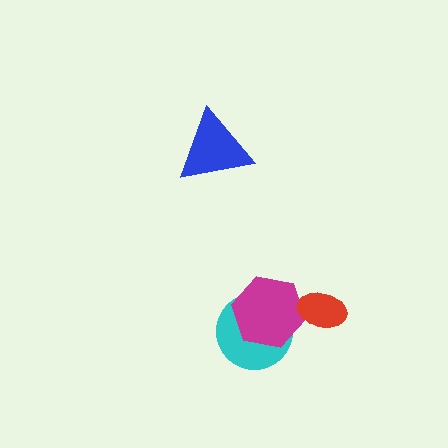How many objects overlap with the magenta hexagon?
2 objects overlap with the magenta hexagon.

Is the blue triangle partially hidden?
No, no other shape covers it.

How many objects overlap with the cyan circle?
1 object overlaps with the cyan circle.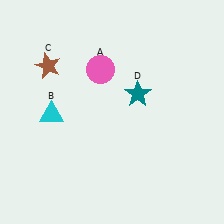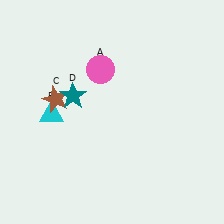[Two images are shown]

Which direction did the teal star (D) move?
The teal star (D) moved left.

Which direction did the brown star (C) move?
The brown star (C) moved down.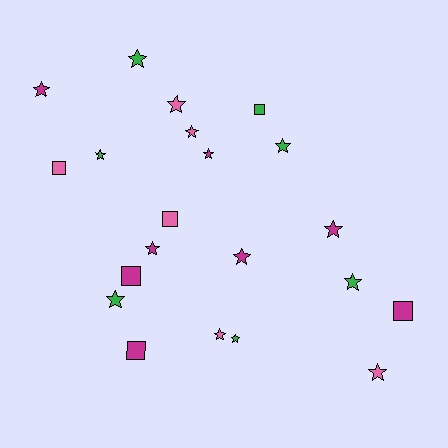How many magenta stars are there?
There are 5 magenta stars.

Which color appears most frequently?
Magenta, with 8 objects.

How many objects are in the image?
There are 21 objects.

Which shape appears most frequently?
Star, with 15 objects.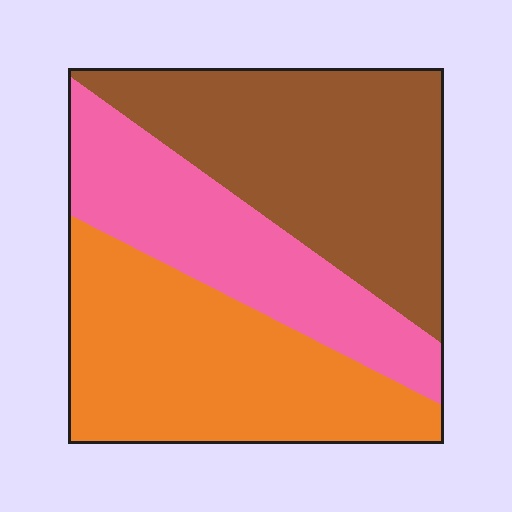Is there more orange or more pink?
Orange.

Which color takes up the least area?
Pink, at roughly 25%.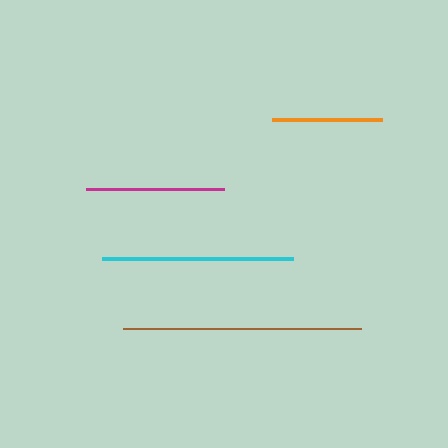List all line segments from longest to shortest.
From longest to shortest: brown, cyan, magenta, orange.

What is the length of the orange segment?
The orange segment is approximately 111 pixels long.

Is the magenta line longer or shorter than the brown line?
The brown line is longer than the magenta line.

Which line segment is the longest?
The brown line is the longest at approximately 238 pixels.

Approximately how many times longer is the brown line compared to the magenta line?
The brown line is approximately 1.7 times the length of the magenta line.